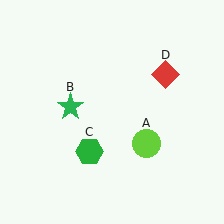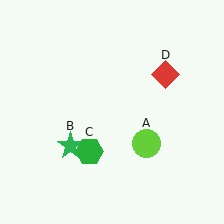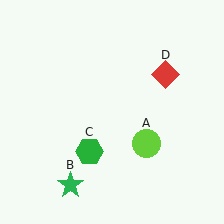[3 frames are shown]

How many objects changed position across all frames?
1 object changed position: green star (object B).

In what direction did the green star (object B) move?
The green star (object B) moved down.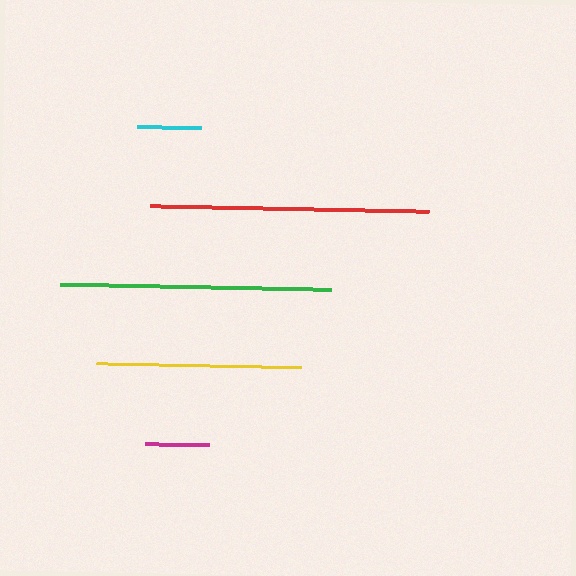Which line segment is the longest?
The red line is the longest at approximately 279 pixels.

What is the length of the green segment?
The green segment is approximately 271 pixels long.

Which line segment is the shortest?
The cyan line is the shortest at approximately 65 pixels.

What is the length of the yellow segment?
The yellow segment is approximately 205 pixels long.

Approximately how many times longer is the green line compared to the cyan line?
The green line is approximately 4.2 times the length of the cyan line.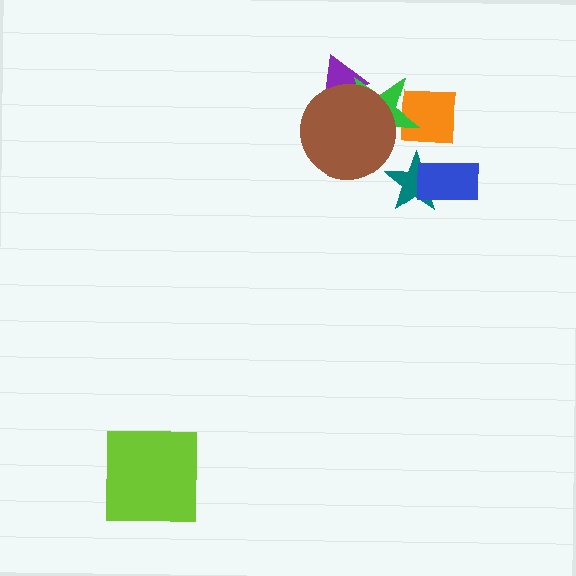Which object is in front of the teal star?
The blue rectangle is in front of the teal star.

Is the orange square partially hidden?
Yes, it is partially covered by another shape.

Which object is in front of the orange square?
The green star is in front of the orange square.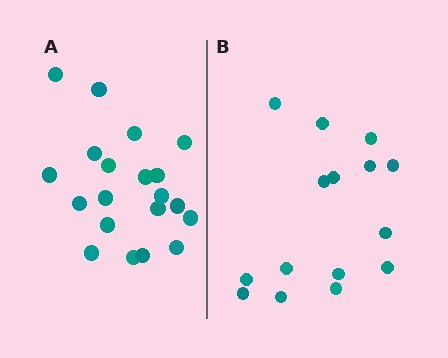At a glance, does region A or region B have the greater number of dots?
Region A (the left region) has more dots.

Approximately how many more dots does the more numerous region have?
Region A has about 5 more dots than region B.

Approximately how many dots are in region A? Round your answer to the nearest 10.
About 20 dots.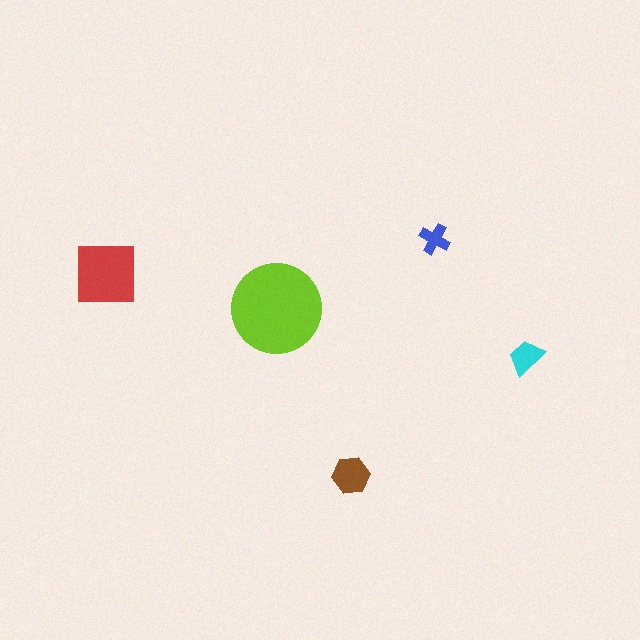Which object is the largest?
The lime circle.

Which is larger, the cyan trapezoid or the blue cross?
The cyan trapezoid.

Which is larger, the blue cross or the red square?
The red square.